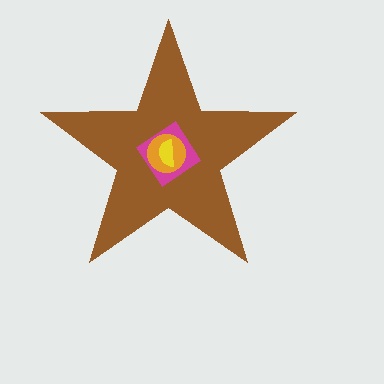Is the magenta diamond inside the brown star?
Yes.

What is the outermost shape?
The brown star.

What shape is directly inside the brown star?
The magenta diamond.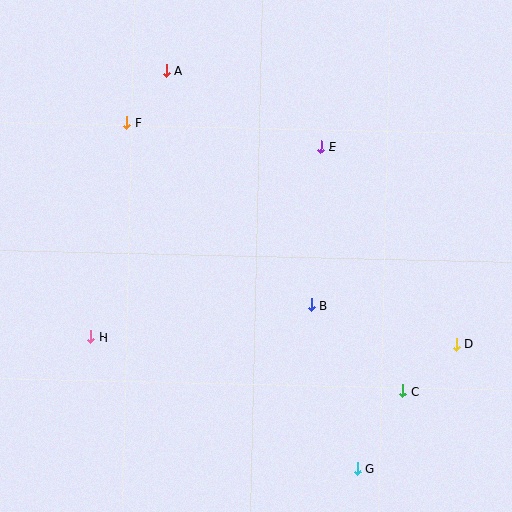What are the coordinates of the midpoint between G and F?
The midpoint between G and F is at (242, 296).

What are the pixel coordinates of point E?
Point E is at (321, 147).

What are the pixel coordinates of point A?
Point A is at (166, 71).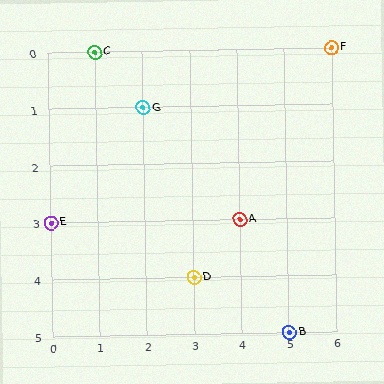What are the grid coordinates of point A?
Point A is at grid coordinates (4, 3).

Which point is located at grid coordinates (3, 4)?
Point D is at (3, 4).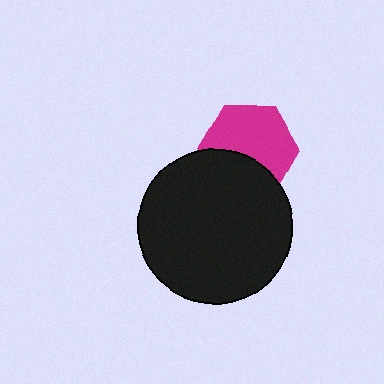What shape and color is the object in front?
The object in front is a black circle.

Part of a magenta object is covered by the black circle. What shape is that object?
It is a hexagon.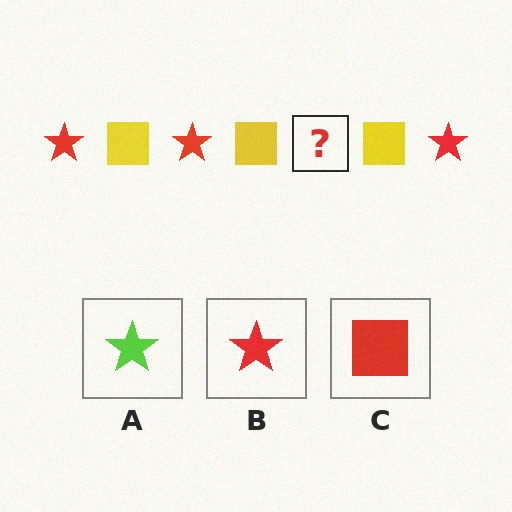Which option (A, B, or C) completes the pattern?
B.